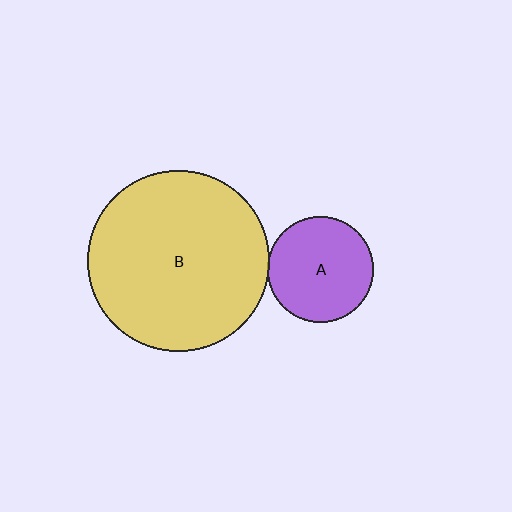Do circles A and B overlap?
Yes.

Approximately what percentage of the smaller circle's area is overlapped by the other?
Approximately 5%.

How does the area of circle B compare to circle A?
Approximately 2.9 times.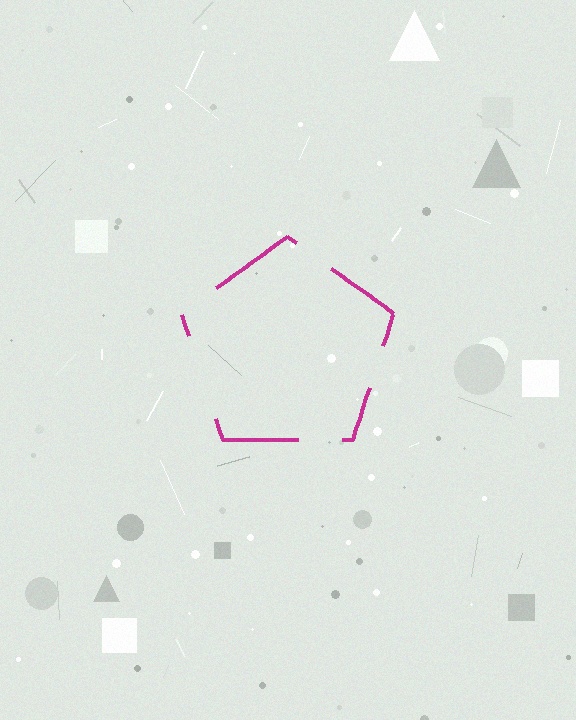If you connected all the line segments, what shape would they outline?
They would outline a pentagon.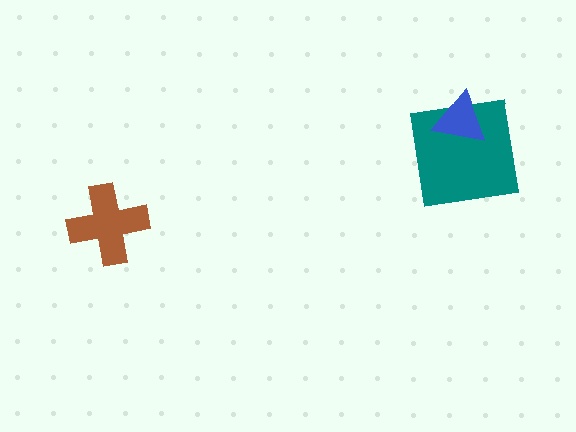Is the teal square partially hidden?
Yes, it is partially covered by another shape.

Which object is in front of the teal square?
The blue triangle is in front of the teal square.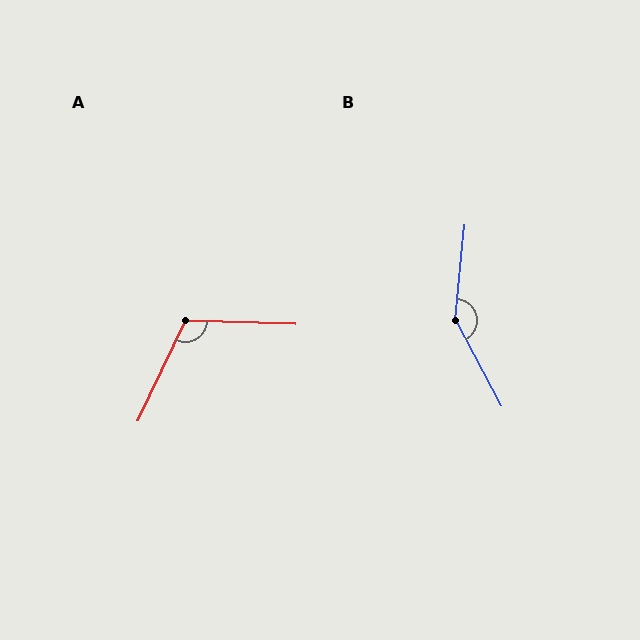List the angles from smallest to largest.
A (113°), B (146°).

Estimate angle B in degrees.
Approximately 146 degrees.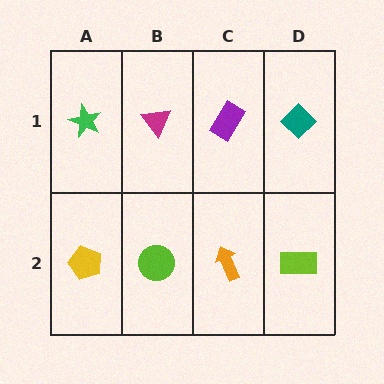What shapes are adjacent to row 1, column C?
An orange arrow (row 2, column C), a magenta triangle (row 1, column B), a teal diamond (row 1, column D).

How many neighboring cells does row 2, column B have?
3.